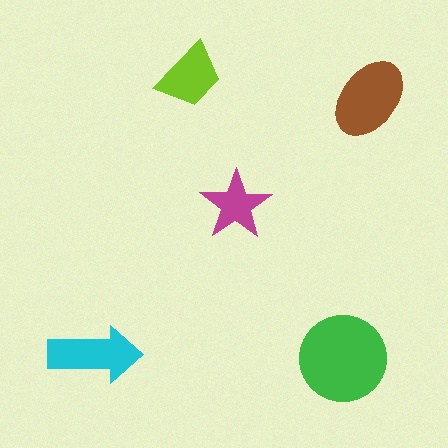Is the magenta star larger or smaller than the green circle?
Smaller.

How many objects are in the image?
There are 5 objects in the image.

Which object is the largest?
The green circle.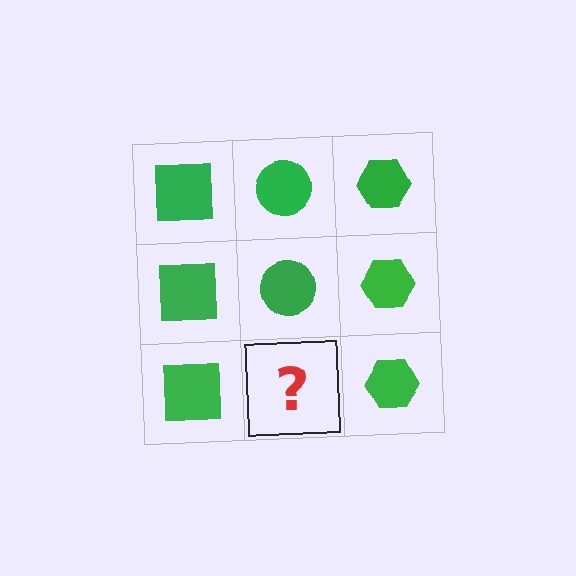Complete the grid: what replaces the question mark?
The question mark should be replaced with a green circle.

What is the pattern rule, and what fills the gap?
The rule is that each column has a consistent shape. The gap should be filled with a green circle.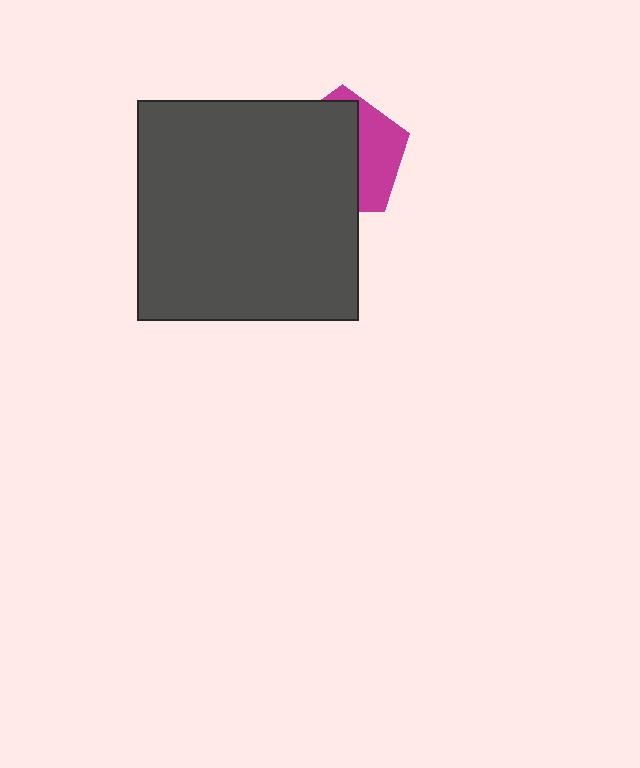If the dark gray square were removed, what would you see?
You would see the complete magenta pentagon.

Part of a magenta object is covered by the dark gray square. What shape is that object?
It is a pentagon.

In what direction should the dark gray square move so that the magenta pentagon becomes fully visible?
The dark gray square should move left. That is the shortest direction to clear the overlap and leave the magenta pentagon fully visible.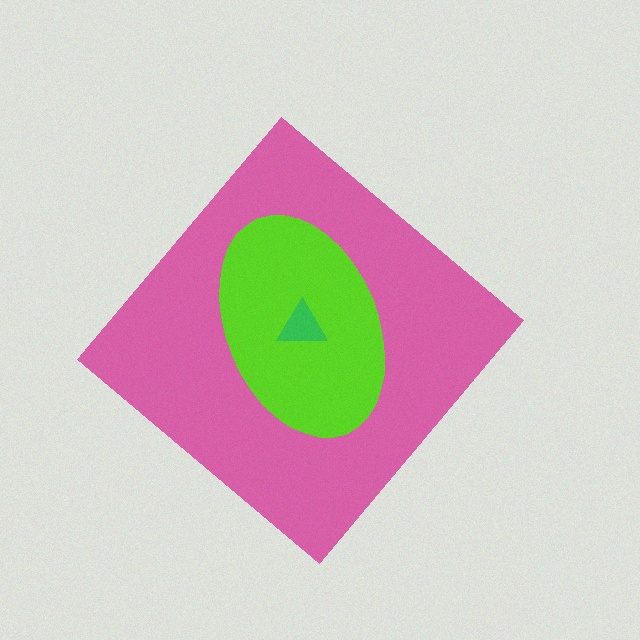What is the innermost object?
The green triangle.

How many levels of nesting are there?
3.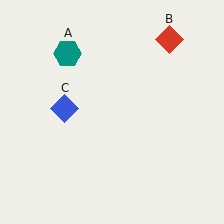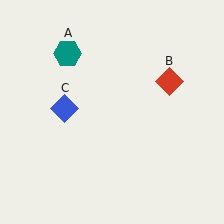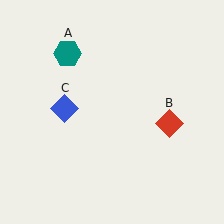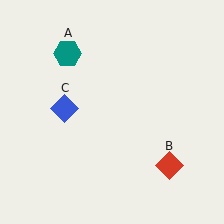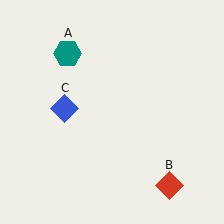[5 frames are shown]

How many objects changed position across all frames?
1 object changed position: red diamond (object B).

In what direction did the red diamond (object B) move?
The red diamond (object B) moved down.